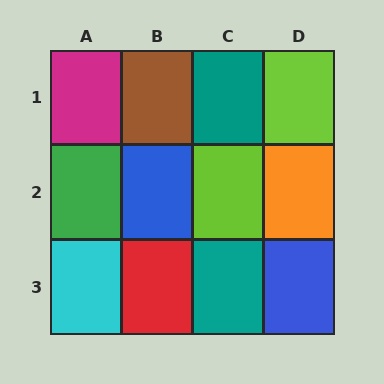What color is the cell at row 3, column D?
Blue.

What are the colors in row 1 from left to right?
Magenta, brown, teal, lime.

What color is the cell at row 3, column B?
Red.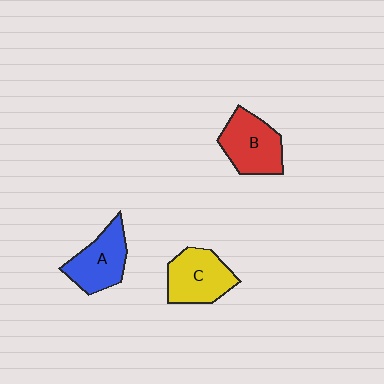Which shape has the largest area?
Shape B (red).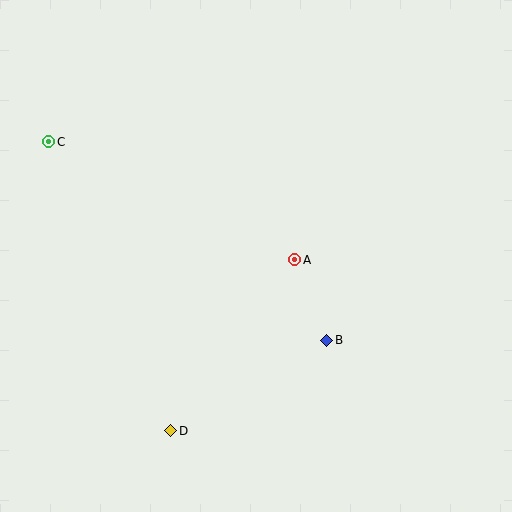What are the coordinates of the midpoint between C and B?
The midpoint between C and B is at (188, 241).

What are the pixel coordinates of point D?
Point D is at (171, 431).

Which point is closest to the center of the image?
Point A at (295, 260) is closest to the center.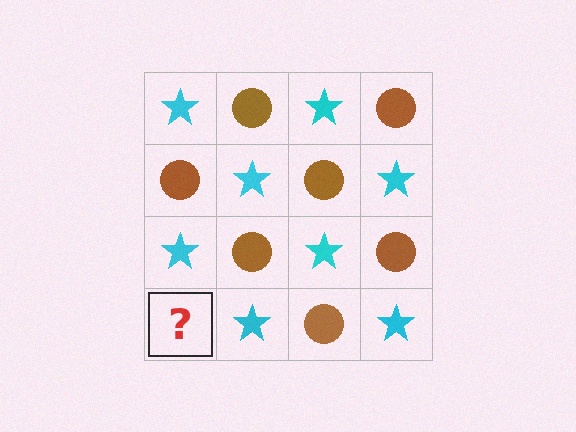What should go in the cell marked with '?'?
The missing cell should contain a brown circle.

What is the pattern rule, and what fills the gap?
The rule is that it alternates cyan star and brown circle in a checkerboard pattern. The gap should be filled with a brown circle.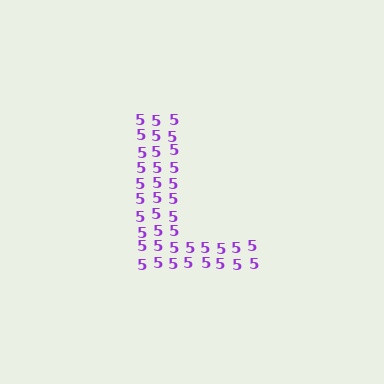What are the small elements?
The small elements are digit 5's.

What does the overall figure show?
The overall figure shows the letter L.